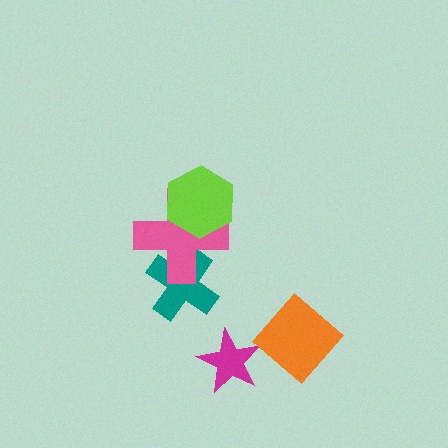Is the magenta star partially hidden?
Yes, it is partially covered by another shape.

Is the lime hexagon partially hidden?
No, no other shape covers it.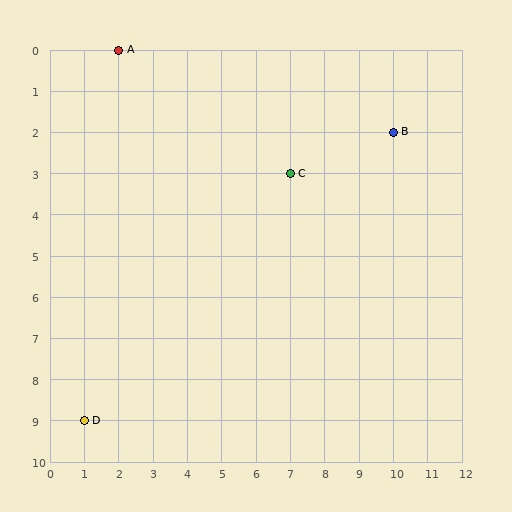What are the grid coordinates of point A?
Point A is at grid coordinates (2, 0).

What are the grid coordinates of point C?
Point C is at grid coordinates (7, 3).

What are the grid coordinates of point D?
Point D is at grid coordinates (1, 9).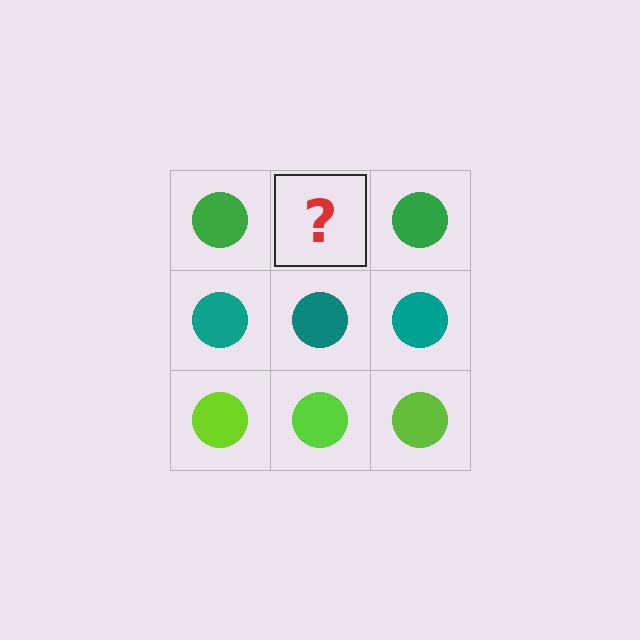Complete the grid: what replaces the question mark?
The question mark should be replaced with a green circle.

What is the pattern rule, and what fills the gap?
The rule is that each row has a consistent color. The gap should be filled with a green circle.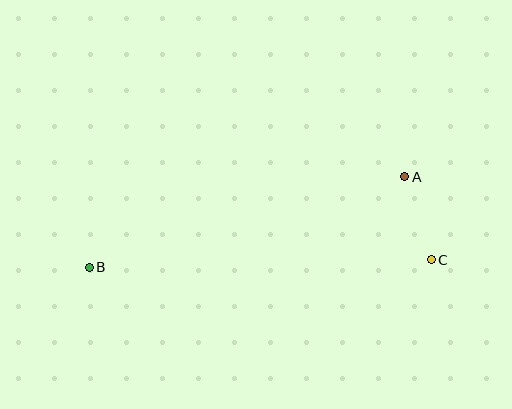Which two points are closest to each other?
Points A and C are closest to each other.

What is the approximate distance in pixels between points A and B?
The distance between A and B is approximately 329 pixels.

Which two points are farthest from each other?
Points B and C are farthest from each other.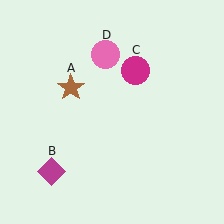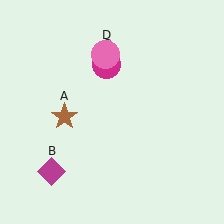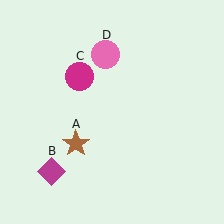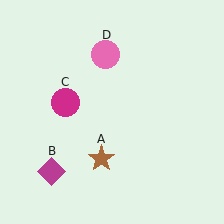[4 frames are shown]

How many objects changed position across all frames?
2 objects changed position: brown star (object A), magenta circle (object C).